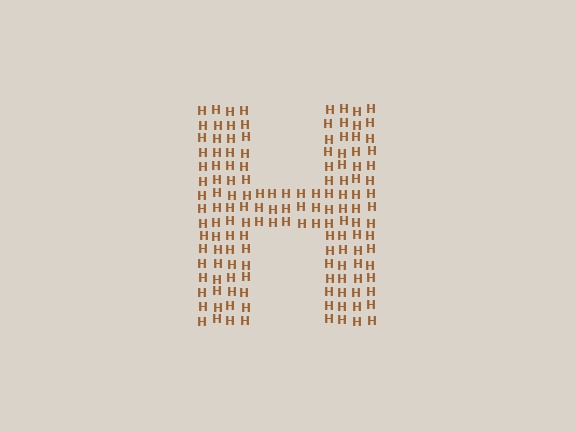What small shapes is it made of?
It is made of small letter H's.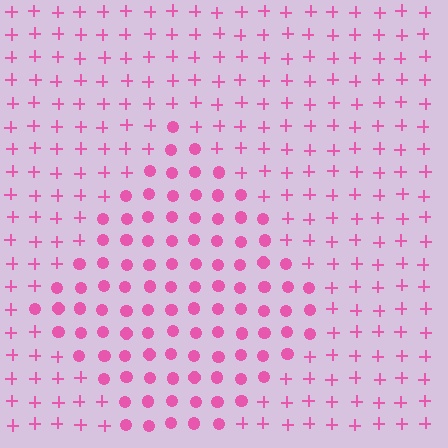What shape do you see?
I see a diamond.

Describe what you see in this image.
The image is filled with small pink elements arranged in a uniform grid. A diamond-shaped region contains circles, while the surrounding area contains plus signs. The boundary is defined purely by the change in element shape.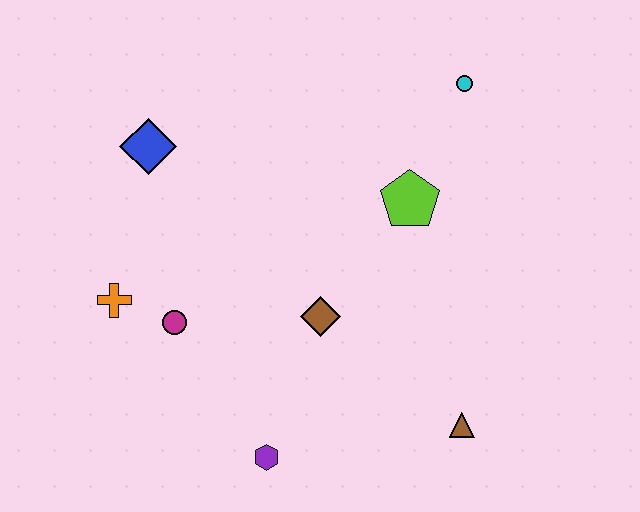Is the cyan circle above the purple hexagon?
Yes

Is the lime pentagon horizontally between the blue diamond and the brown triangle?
Yes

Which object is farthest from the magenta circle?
The cyan circle is farthest from the magenta circle.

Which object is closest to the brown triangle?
The brown diamond is closest to the brown triangle.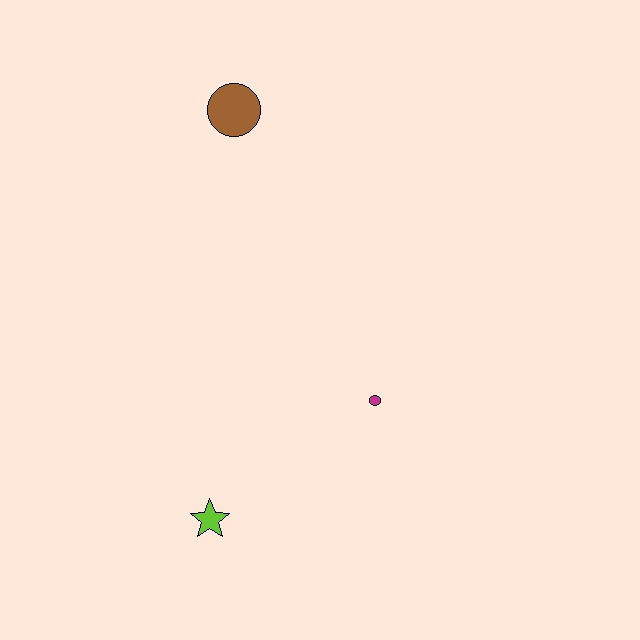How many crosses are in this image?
There are no crosses.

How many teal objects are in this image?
There are no teal objects.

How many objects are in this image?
There are 3 objects.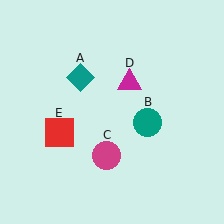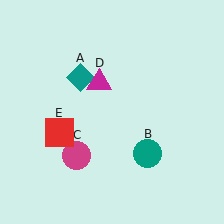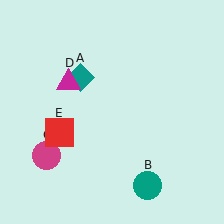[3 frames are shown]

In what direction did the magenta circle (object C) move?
The magenta circle (object C) moved left.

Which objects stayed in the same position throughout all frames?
Teal diamond (object A) and red square (object E) remained stationary.